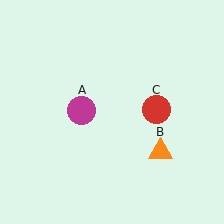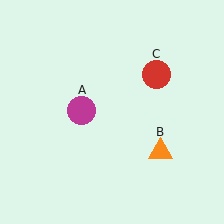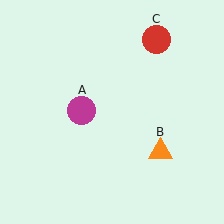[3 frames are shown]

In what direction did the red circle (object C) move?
The red circle (object C) moved up.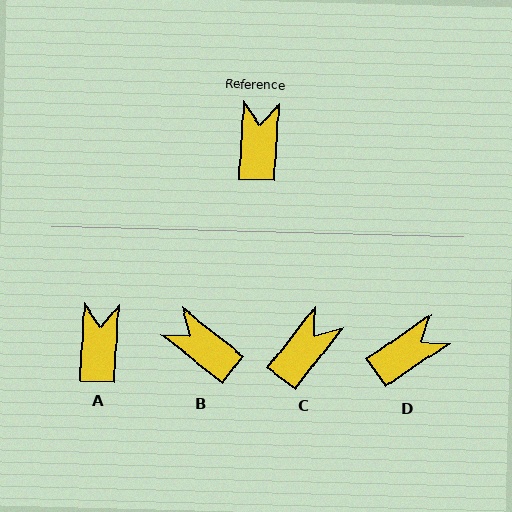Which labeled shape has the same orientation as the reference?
A.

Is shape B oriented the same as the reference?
No, it is off by about 55 degrees.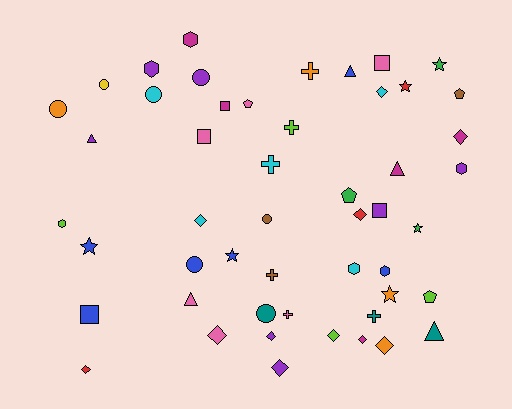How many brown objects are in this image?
There are 3 brown objects.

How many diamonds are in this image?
There are 11 diamonds.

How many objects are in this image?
There are 50 objects.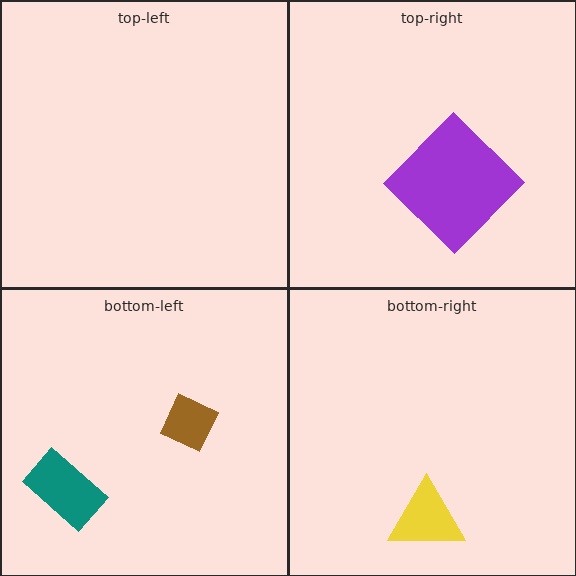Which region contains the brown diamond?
The bottom-left region.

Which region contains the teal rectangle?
The bottom-left region.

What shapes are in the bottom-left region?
The brown diamond, the teal rectangle.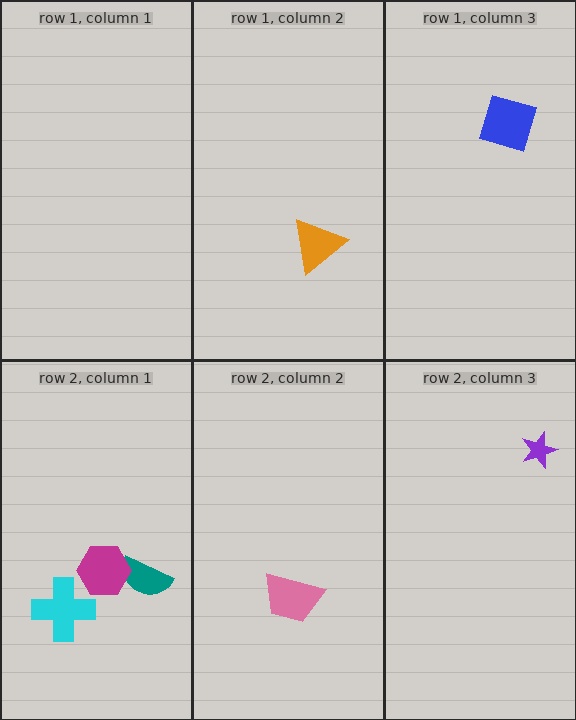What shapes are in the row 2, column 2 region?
The pink trapezoid.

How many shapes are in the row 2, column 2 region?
1.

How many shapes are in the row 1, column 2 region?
1.